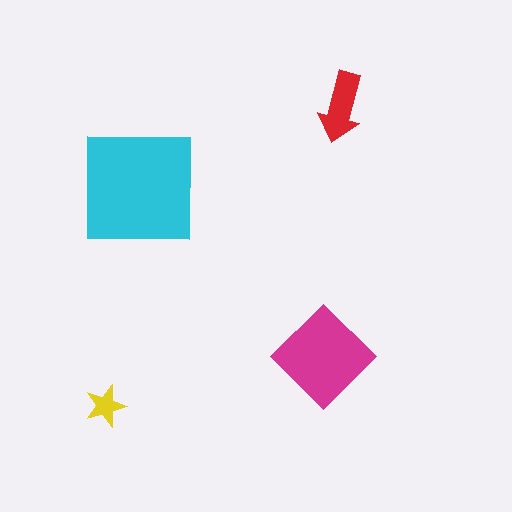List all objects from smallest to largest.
The yellow star, the red arrow, the magenta diamond, the cyan square.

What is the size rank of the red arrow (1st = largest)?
3rd.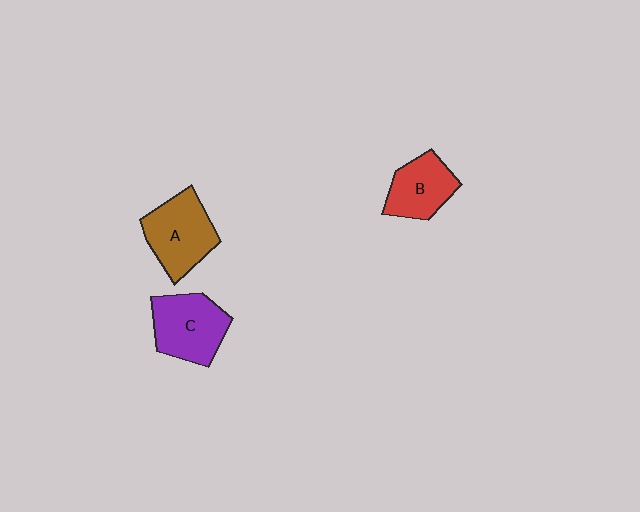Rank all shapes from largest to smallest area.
From largest to smallest: A (brown), C (purple), B (red).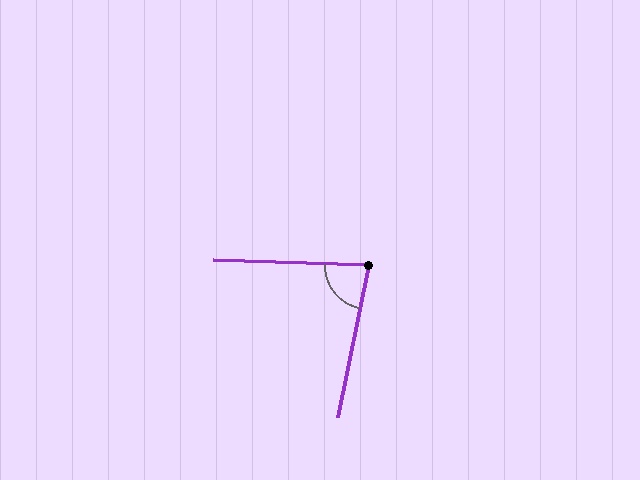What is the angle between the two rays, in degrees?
Approximately 80 degrees.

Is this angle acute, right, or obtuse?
It is acute.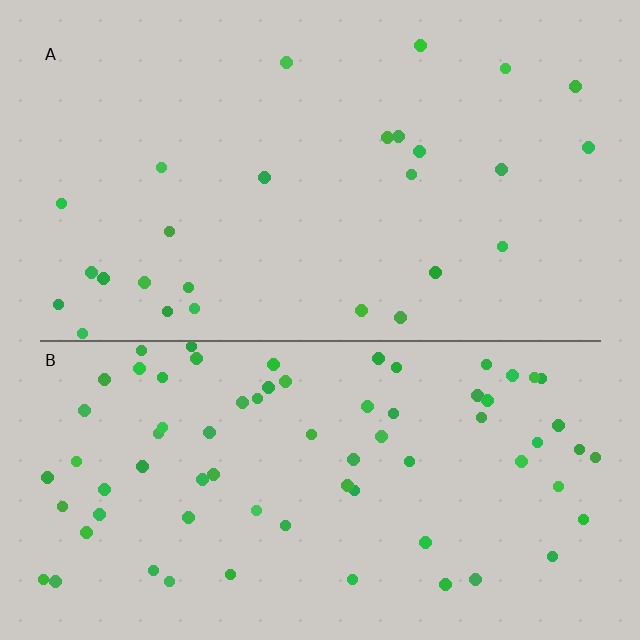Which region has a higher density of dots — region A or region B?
B (the bottom).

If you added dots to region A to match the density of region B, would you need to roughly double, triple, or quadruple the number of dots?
Approximately triple.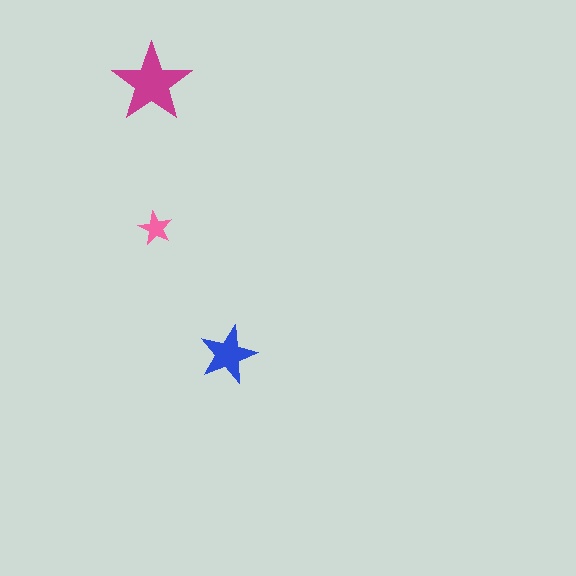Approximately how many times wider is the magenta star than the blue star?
About 1.5 times wider.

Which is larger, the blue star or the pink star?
The blue one.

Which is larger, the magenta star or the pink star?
The magenta one.